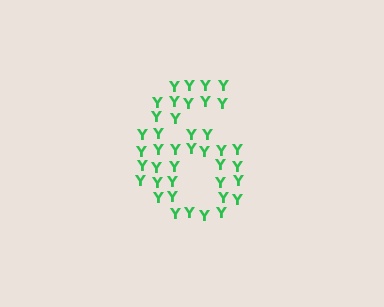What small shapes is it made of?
It is made of small letter Y's.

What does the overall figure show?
The overall figure shows the digit 6.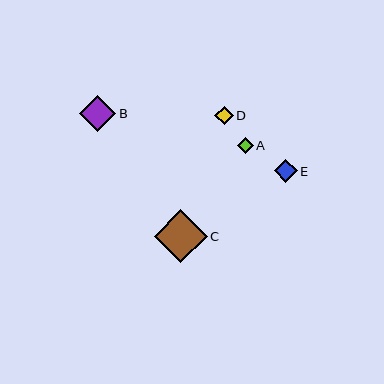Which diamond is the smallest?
Diamond A is the smallest with a size of approximately 16 pixels.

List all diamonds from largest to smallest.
From largest to smallest: C, B, E, D, A.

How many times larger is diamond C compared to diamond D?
Diamond C is approximately 2.9 times the size of diamond D.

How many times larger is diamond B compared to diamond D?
Diamond B is approximately 2.0 times the size of diamond D.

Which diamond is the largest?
Diamond C is the largest with a size of approximately 53 pixels.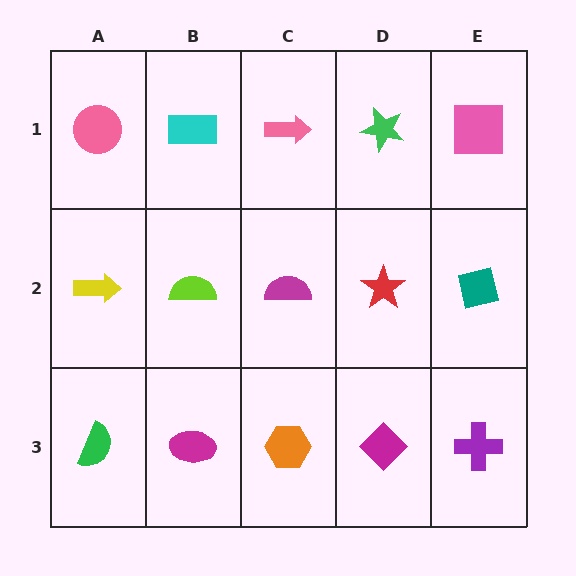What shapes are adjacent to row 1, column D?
A red star (row 2, column D), a pink arrow (row 1, column C), a pink square (row 1, column E).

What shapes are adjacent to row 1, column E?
A teal square (row 2, column E), a green star (row 1, column D).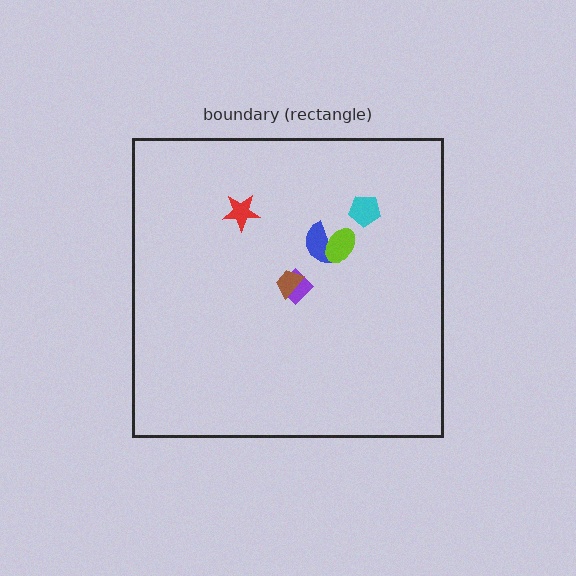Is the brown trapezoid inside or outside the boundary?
Inside.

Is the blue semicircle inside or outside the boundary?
Inside.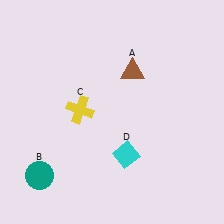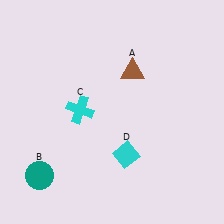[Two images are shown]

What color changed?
The cross (C) changed from yellow in Image 1 to cyan in Image 2.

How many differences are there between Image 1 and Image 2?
There is 1 difference between the two images.